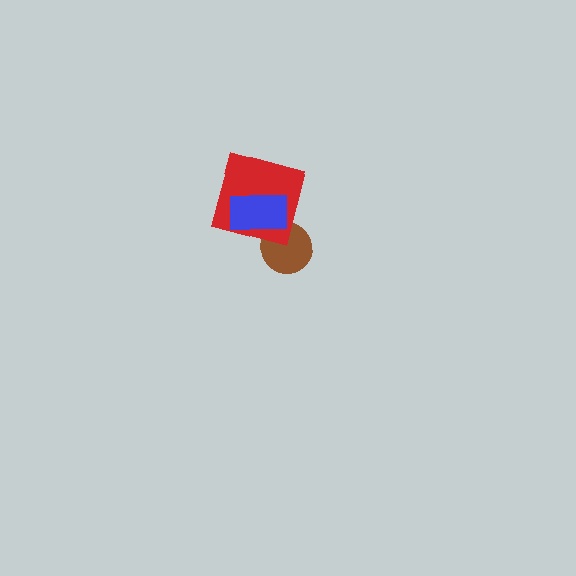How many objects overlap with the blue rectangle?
2 objects overlap with the blue rectangle.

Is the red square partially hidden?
Yes, it is partially covered by another shape.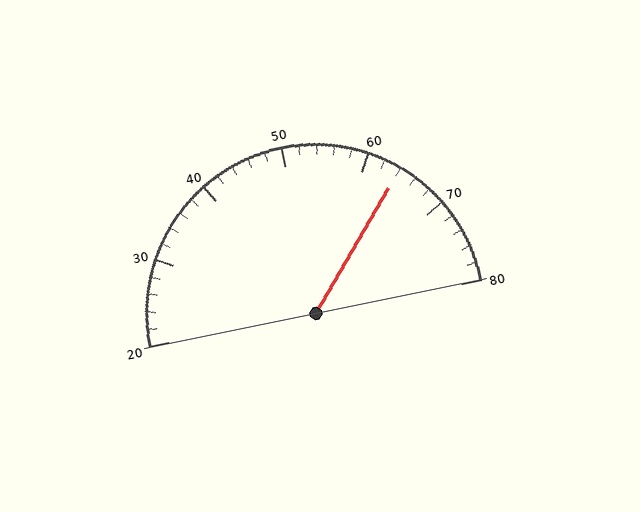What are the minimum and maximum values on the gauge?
The gauge ranges from 20 to 80.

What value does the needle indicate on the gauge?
The needle indicates approximately 64.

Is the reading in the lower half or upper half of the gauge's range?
The reading is in the upper half of the range (20 to 80).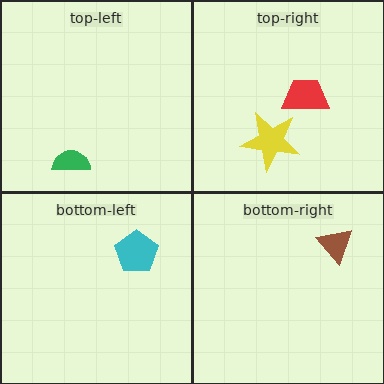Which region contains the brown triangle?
The bottom-right region.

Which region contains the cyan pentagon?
The bottom-left region.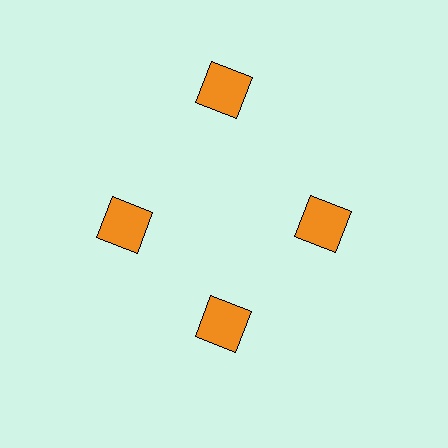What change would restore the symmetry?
The symmetry would be restored by moving it inward, back onto the ring so that all 4 squares sit at equal angles and equal distance from the center.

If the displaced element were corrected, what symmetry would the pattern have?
It would have 4-fold rotational symmetry — the pattern would map onto itself every 90 degrees.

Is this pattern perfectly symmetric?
No. The 4 orange squares are arranged in a ring, but one element near the 12 o'clock position is pushed outward from the center, breaking the 4-fold rotational symmetry.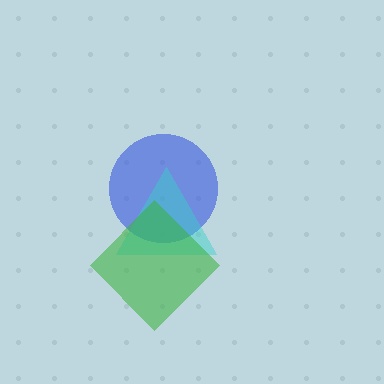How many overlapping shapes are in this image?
There are 3 overlapping shapes in the image.